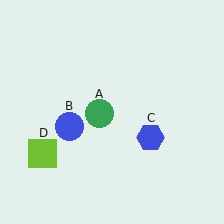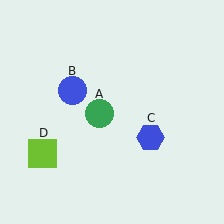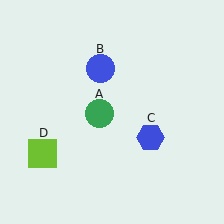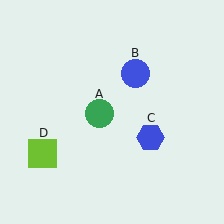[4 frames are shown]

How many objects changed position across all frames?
1 object changed position: blue circle (object B).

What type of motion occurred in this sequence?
The blue circle (object B) rotated clockwise around the center of the scene.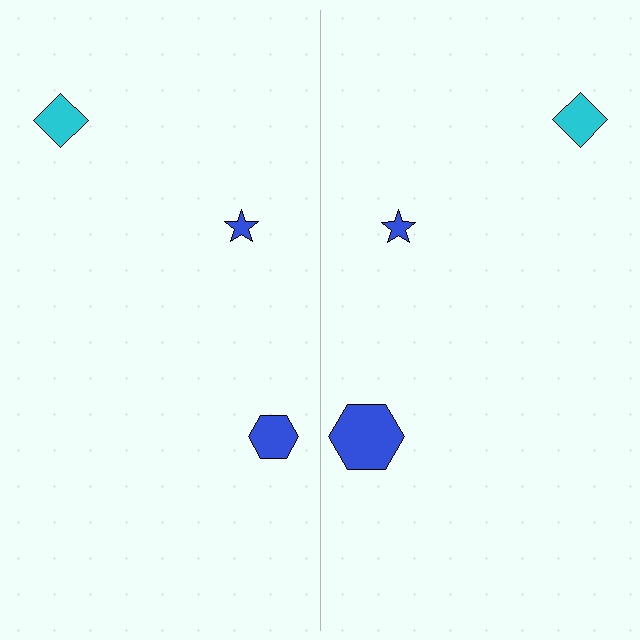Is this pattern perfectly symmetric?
No, the pattern is not perfectly symmetric. The blue hexagon on the right side has a different size than its mirror counterpart.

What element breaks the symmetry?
The blue hexagon on the right side has a different size than its mirror counterpart.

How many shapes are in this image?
There are 6 shapes in this image.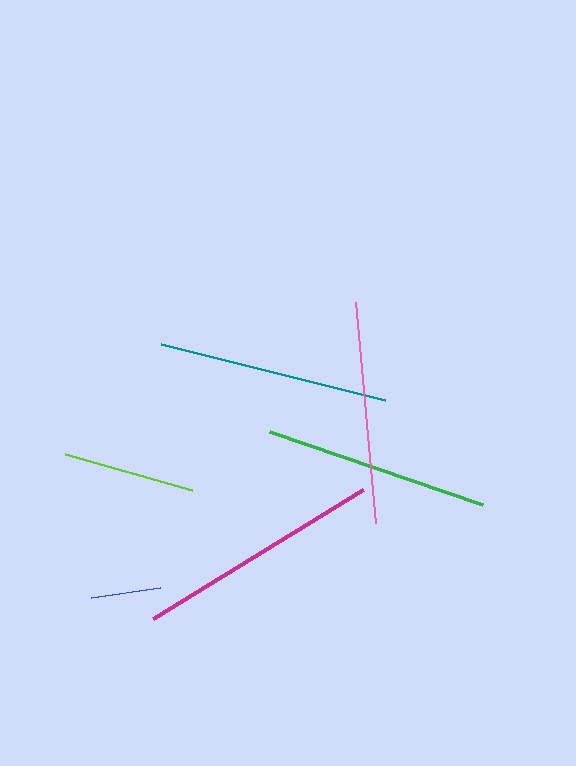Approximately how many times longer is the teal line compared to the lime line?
The teal line is approximately 1.8 times the length of the lime line.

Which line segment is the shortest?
The blue line is the shortest at approximately 70 pixels.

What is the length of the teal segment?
The teal segment is approximately 231 pixels long.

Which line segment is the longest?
The magenta line is the longest at approximately 247 pixels.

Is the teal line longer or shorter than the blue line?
The teal line is longer than the blue line.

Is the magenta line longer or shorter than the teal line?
The magenta line is longer than the teal line.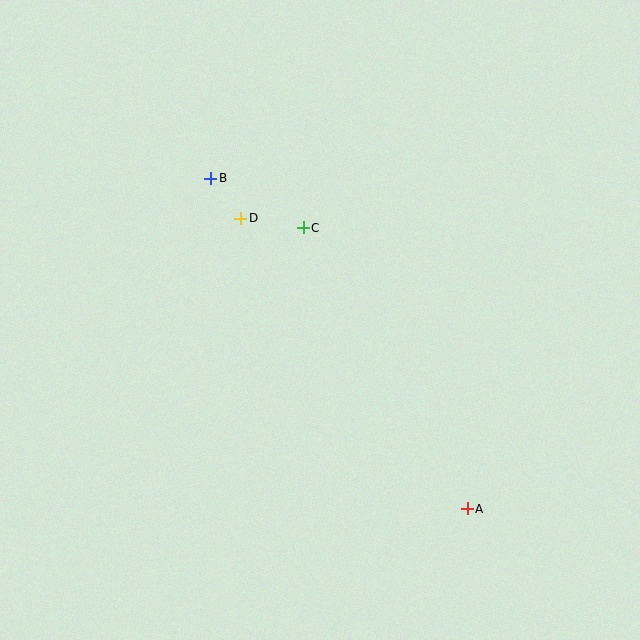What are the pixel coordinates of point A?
Point A is at (467, 509).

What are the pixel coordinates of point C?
Point C is at (303, 228).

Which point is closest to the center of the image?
Point C at (303, 228) is closest to the center.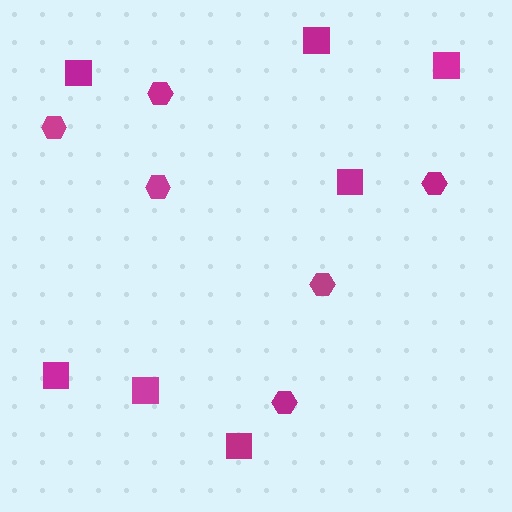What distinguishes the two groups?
There are 2 groups: one group of squares (7) and one group of hexagons (6).